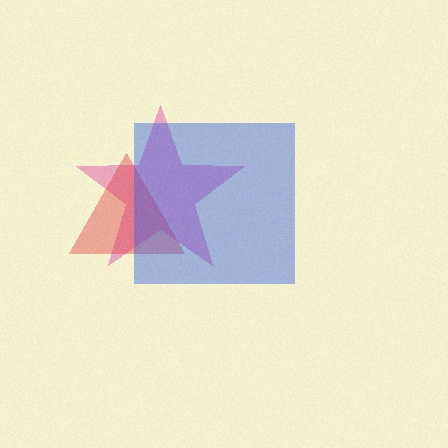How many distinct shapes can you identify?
There are 3 distinct shapes: a pink star, a red triangle, a blue square.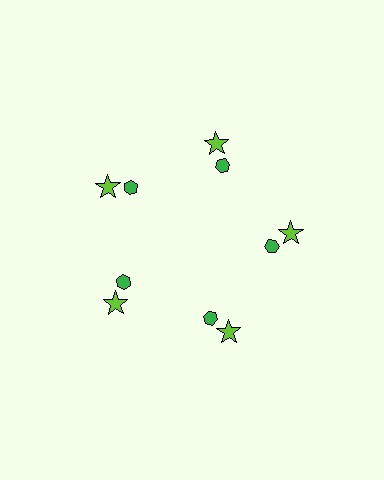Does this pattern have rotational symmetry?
Yes, this pattern has 5-fold rotational symmetry. It looks the same after rotating 72 degrees around the center.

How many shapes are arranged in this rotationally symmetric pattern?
There are 10 shapes, arranged in 5 groups of 2.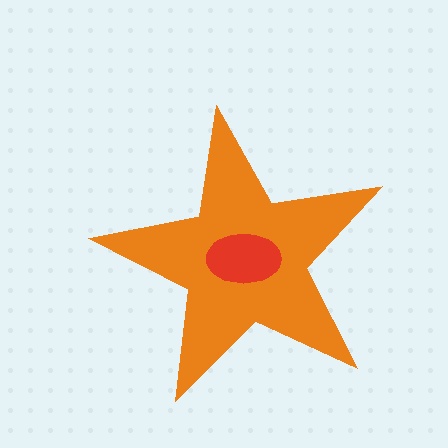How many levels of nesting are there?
2.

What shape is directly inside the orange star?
The red ellipse.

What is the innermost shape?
The red ellipse.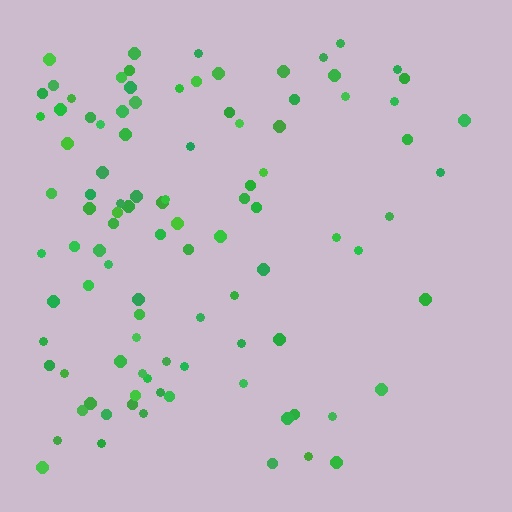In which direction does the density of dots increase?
From right to left, with the left side densest.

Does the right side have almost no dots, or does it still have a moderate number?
Still a moderate number, just noticeably fewer than the left.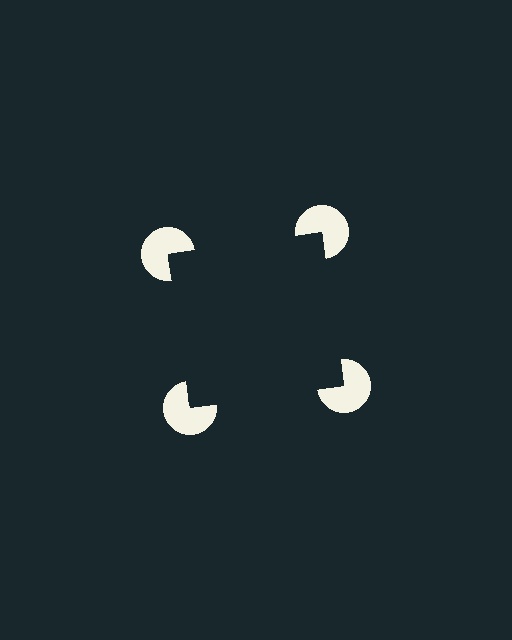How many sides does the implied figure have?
4 sides.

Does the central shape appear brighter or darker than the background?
It typically appears slightly darker than the background, even though no actual brightness change is drawn.